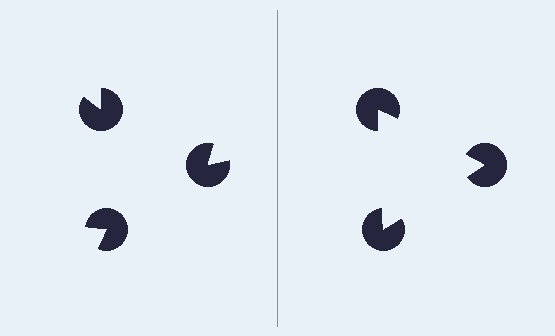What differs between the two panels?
The pac-man discs are positioned identically on both sides; only the wedge orientations differ. On the right they align to a triangle; on the left they are misaligned.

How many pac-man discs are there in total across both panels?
6 — 3 on each side.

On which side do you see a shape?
An illusory triangle appears on the right side. On the left side the wedge cuts are rotated, so no coherent shape forms.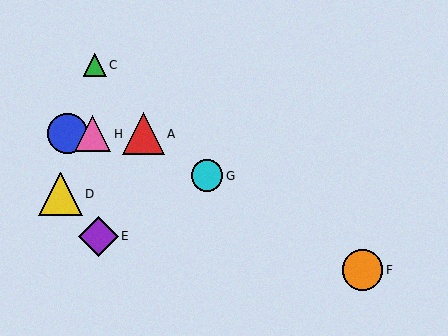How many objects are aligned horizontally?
3 objects (A, B, H) are aligned horizontally.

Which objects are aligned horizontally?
Objects A, B, H are aligned horizontally.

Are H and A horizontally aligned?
Yes, both are at y≈133.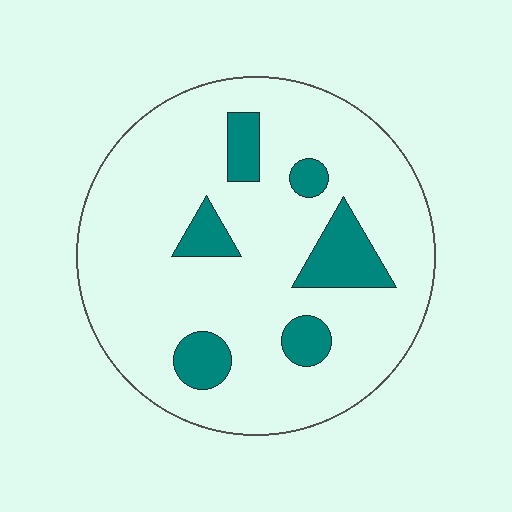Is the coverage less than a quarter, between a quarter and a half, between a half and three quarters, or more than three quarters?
Less than a quarter.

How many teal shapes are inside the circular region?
6.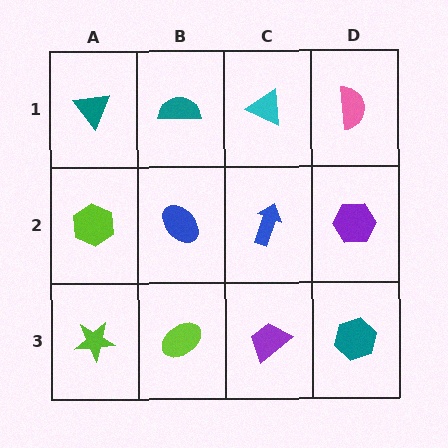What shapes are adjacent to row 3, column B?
A blue ellipse (row 2, column B), a lime star (row 3, column A), a purple trapezoid (row 3, column C).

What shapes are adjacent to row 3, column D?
A purple hexagon (row 2, column D), a purple trapezoid (row 3, column C).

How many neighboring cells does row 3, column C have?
3.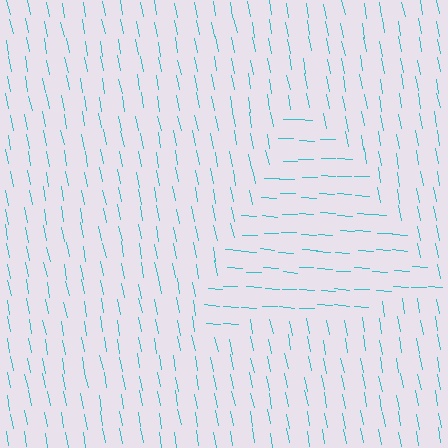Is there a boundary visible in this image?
Yes, there is a texture boundary formed by a change in line orientation.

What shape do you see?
I see a triangle.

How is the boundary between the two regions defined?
The boundary is defined purely by a change in line orientation (approximately 76 degrees difference). All lines are the same color and thickness.